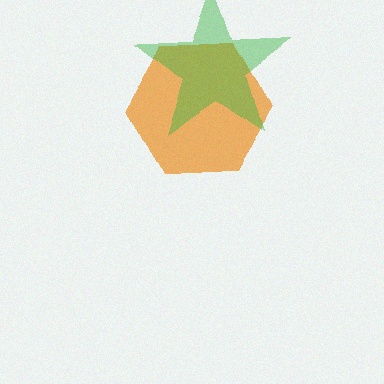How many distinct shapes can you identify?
There are 2 distinct shapes: an orange hexagon, a green star.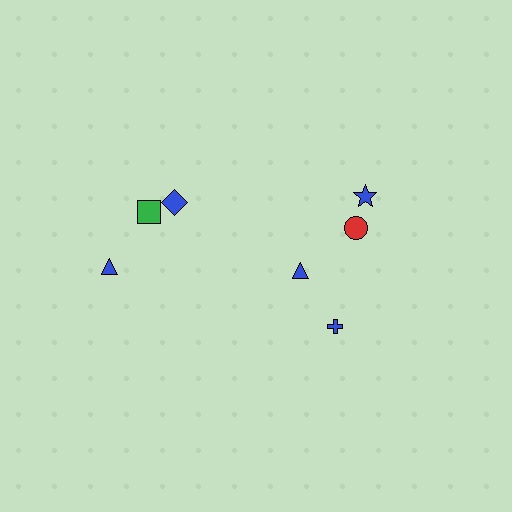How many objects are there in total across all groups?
There are 8 objects.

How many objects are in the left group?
There are 3 objects.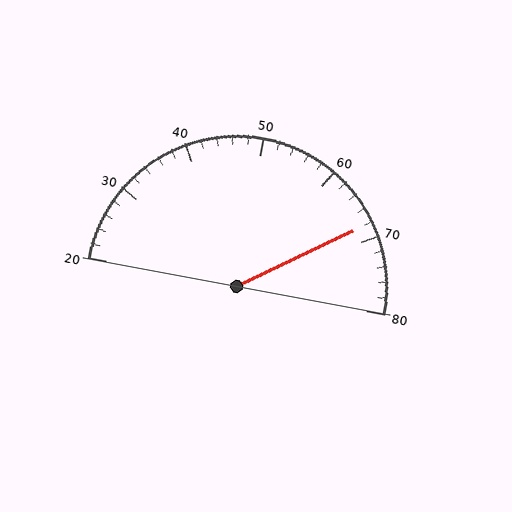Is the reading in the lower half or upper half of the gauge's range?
The reading is in the upper half of the range (20 to 80).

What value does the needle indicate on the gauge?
The needle indicates approximately 68.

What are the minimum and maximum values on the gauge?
The gauge ranges from 20 to 80.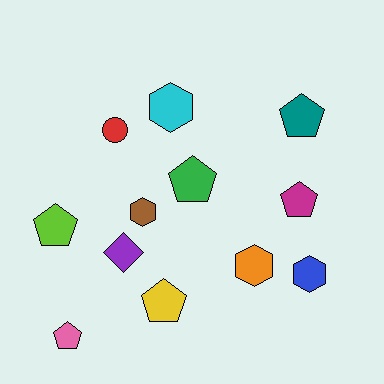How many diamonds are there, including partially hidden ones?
There is 1 diamond.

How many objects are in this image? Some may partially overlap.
There are 12 objects.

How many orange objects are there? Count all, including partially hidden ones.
There is 1 orange object.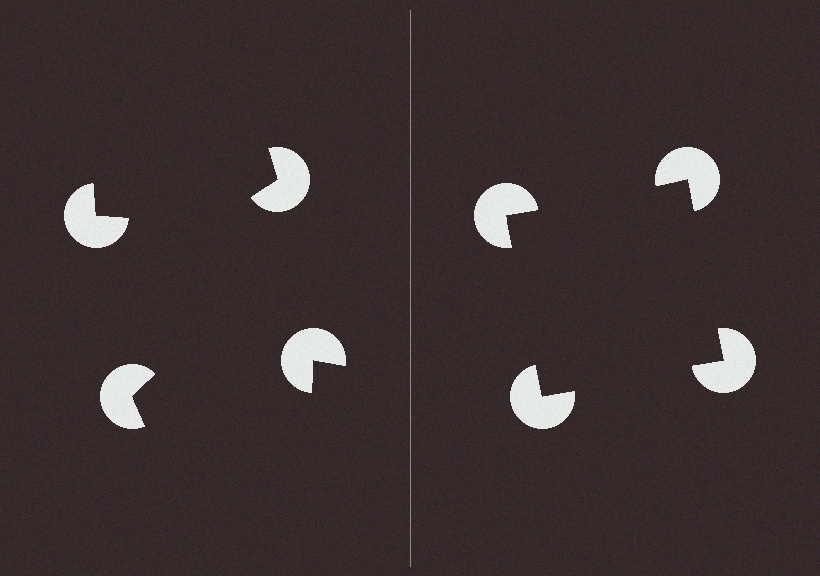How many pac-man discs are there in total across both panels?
8 — 4 on each side.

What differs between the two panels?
The pac-man discs are positioned identically on both sides; only the wedge orientations differ. On the right they align to a square; on the left they are misaligned.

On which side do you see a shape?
An illusory square appears on the right side. On the left side the wedge cuts are rotated, so no coherent shape forms.